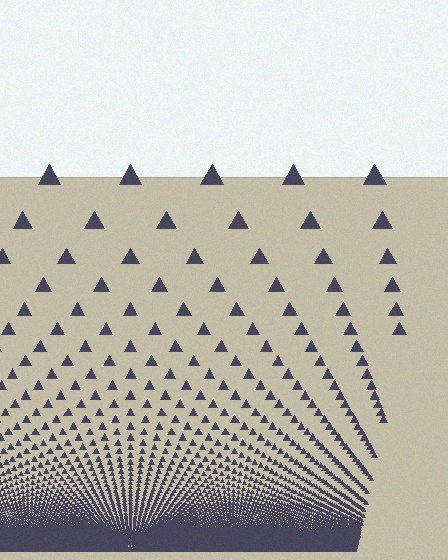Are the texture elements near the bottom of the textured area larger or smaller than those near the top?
Smaller. The gradient is inverted — elements near the bottom are smaller and denser.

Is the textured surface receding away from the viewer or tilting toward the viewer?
The surface appears to tilt toward the viewer. Texture elements get larger and sparser toward the top.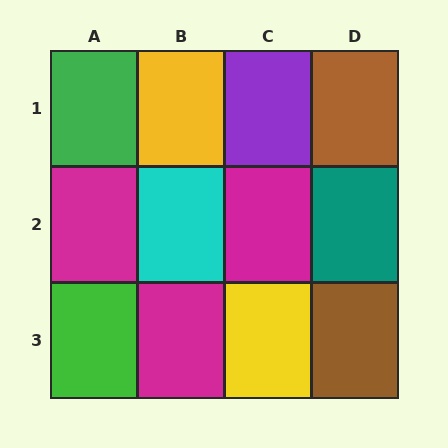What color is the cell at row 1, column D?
Brown.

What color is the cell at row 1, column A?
Green.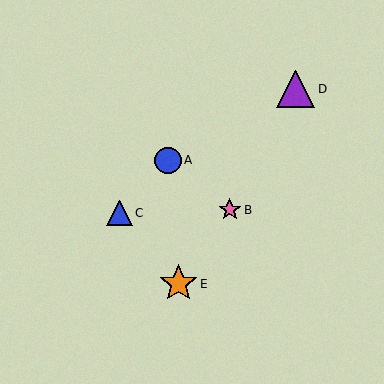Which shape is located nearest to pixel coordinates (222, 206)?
The pink star (labeled B) at (230, 210) is nearest to that location.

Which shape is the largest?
The purple triangle (labeled D) is the largest.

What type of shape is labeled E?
Shape E is an orange star.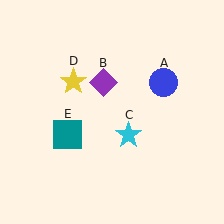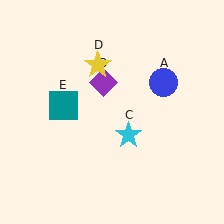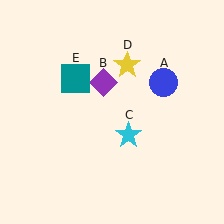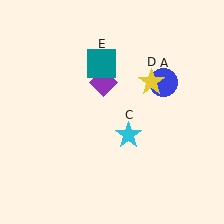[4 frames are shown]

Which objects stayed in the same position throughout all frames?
Blue circle (object A) and purple diamond (object B) and cyan star (object C) remained stationary.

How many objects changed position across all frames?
2 objects changed position: yellow star (object D), teal square (object E).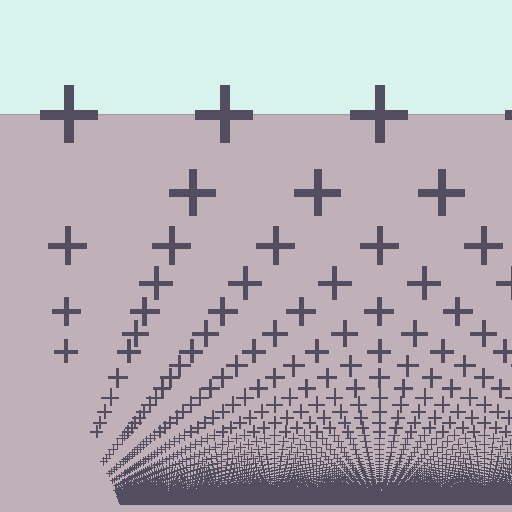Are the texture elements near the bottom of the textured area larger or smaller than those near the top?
Smaller. The gradient is inverted — elements near the bottom are smaller and denser.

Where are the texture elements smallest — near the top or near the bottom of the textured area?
Near the bottom.